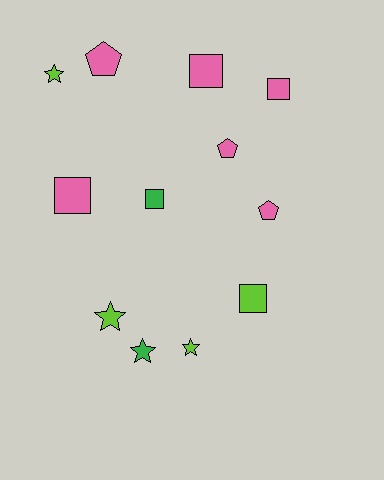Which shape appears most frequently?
Square, with 5 objects.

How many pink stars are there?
There are no pink stars.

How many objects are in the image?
There are 12 objects.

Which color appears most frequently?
Pink, with 6 objects.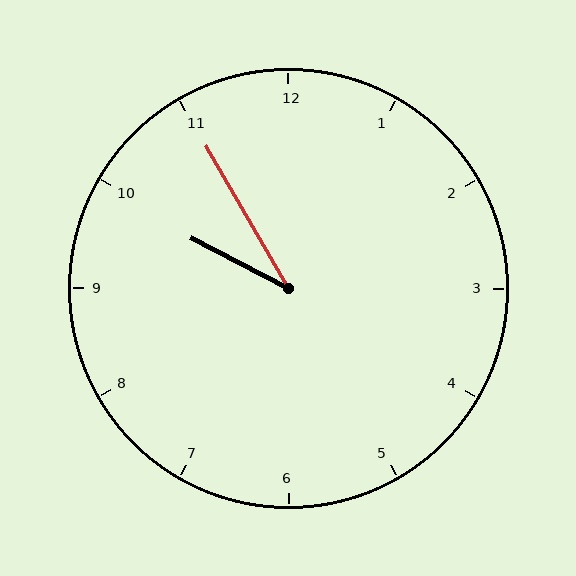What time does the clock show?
9:55.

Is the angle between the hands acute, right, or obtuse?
It is acute.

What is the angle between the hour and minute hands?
Approximately 32 degrees.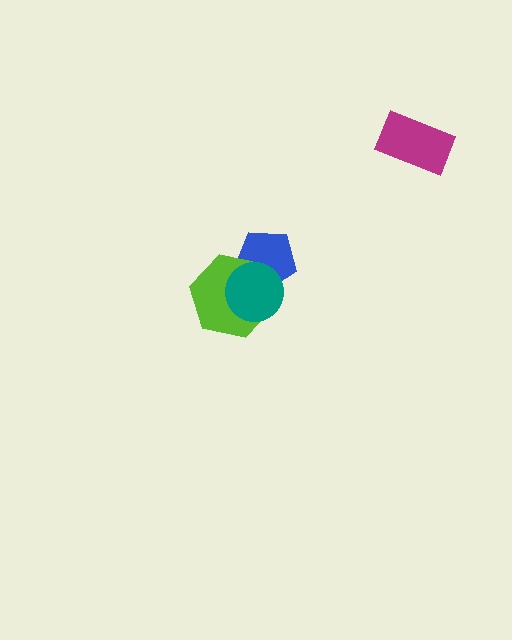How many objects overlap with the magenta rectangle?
0 objects overlap with the magenta rectangle.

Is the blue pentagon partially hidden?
Yes, it is partially covered by another shape.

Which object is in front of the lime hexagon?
The teal circle is in front of the lime hexagon.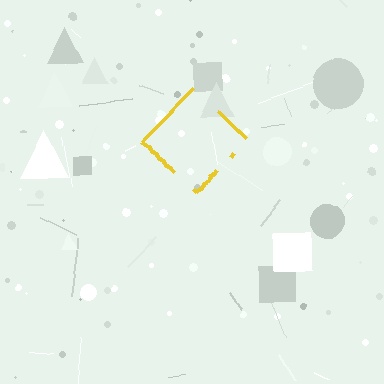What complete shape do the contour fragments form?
The contour fragments form a diamond.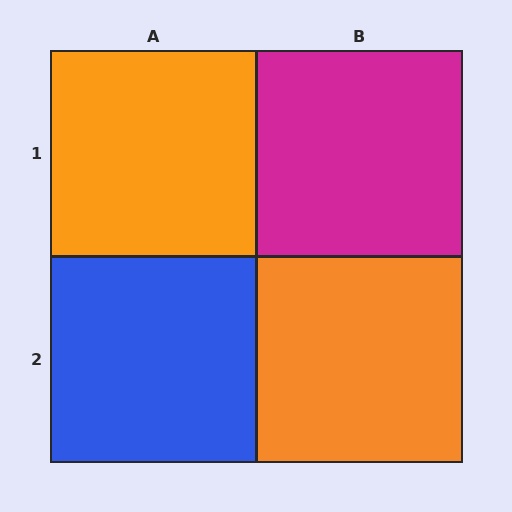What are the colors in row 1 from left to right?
Orange, magenta.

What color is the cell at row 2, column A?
Blue.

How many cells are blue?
1 cell is blue.